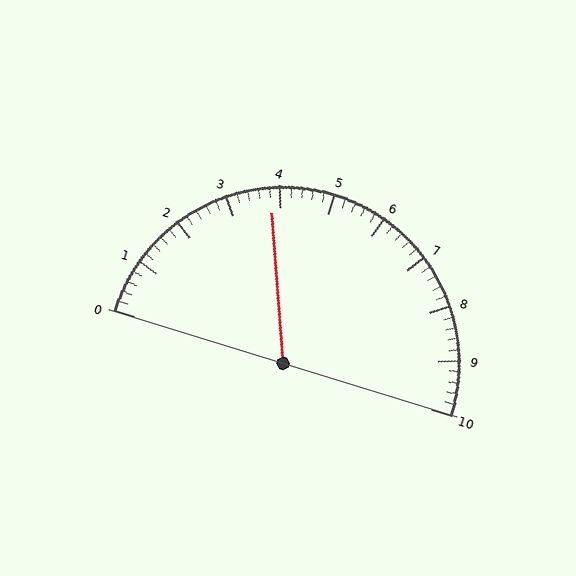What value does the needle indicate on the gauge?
The needle indicates approximately 3.8.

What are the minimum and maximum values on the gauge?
The gauge ranges from 0 to 10.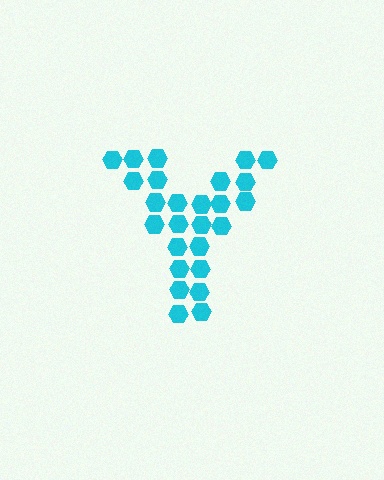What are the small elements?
The small elements are hexagons.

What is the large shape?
The large shape is the letter Y.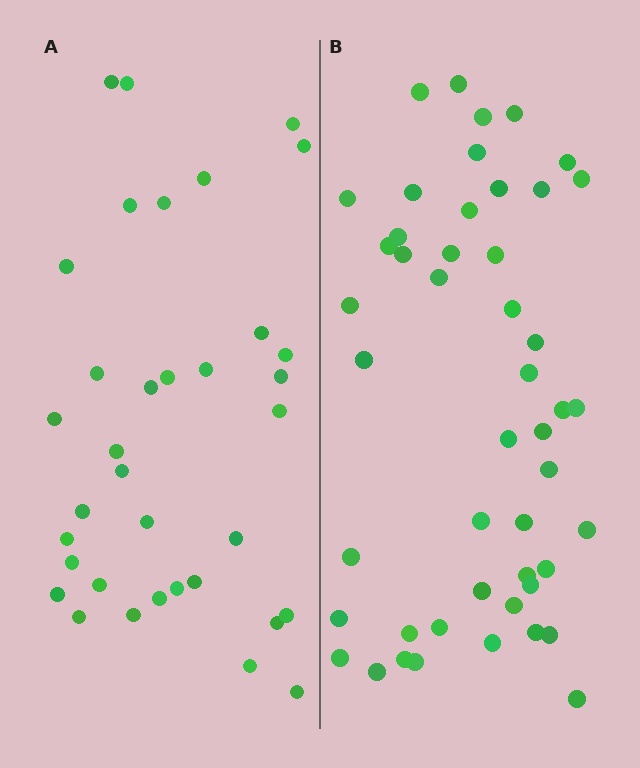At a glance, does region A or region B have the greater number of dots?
Region B (the right region) has more dots.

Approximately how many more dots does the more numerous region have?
Region B has approximately 15 more dots than region A.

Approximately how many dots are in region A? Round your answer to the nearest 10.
About 40 dots. (The exact count is 35, which rounds to 40.)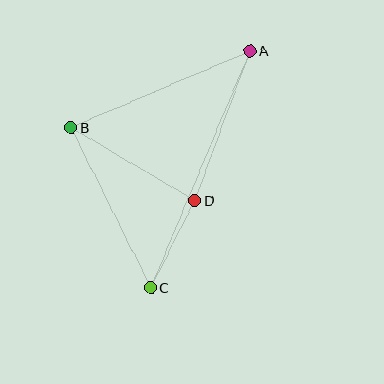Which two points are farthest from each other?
Points A and C are farthest from each other.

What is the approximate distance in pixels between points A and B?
The distance between A and B is approximately 194 pixels.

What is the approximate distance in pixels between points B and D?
The distance between B and D is approximately 143 pixels.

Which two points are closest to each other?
Points C and D are closest to each other.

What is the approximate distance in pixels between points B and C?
The distance between B and C is approximately 179 pixels.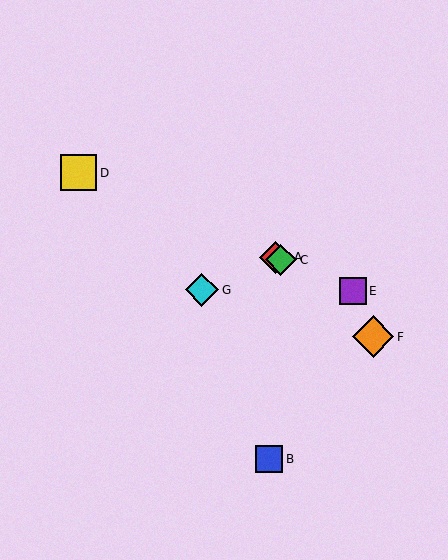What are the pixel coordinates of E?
Object E is at (353, 291).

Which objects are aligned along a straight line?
Objects A, C, D, E are aligned along a straight line.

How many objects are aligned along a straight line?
4 objects (A, C, D, E) are aligned along a straight line.